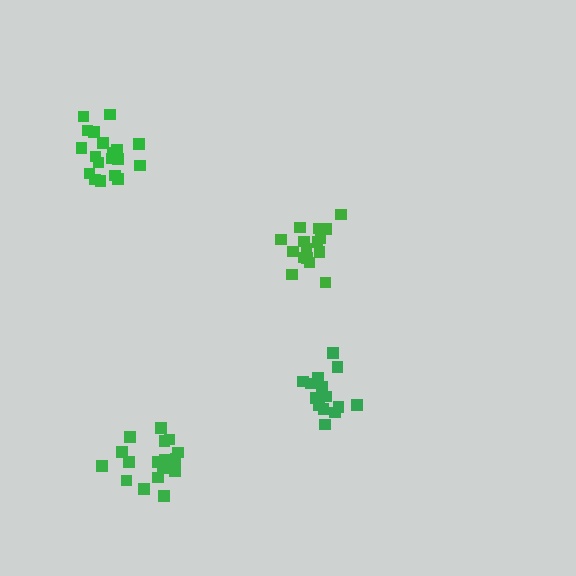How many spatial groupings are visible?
There are 4 spatial groupings.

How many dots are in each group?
Group 1: 20 dots, Group 2: 15 dots, Group 3: 16 dots, Group 4: 19 dots (70 total).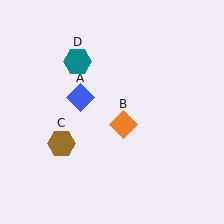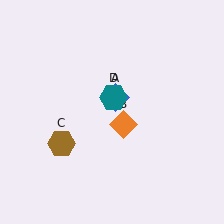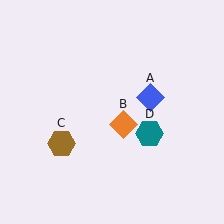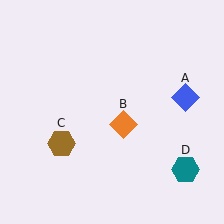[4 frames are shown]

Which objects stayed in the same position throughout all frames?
Orange diamond (object B) and brown hexagon (object C) remained stationary.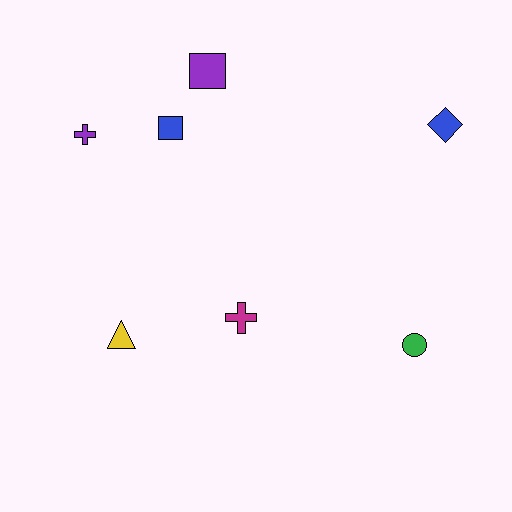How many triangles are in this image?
There is 1 triangle.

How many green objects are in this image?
There is 1 green object.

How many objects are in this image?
There are 7 objects.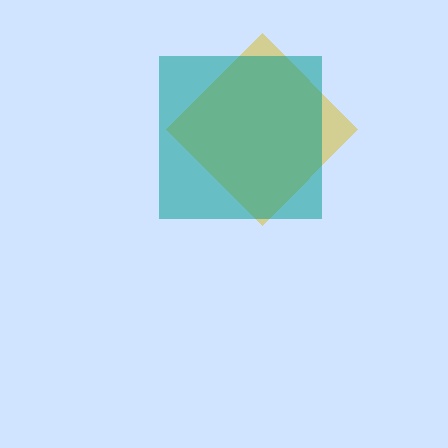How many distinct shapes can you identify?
There are 2 distinct shapes: a yellow diamond, a teal square.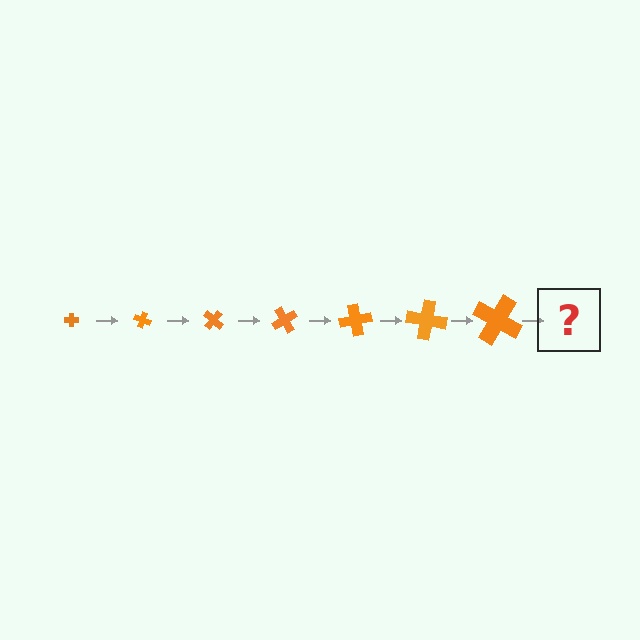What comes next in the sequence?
The next element should be a cross, larger than the previous one and rotated 140 degrees from the start.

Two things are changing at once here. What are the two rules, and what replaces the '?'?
The two rules are that the cross grows larger each step and it rotates 20 degrees each step. The '?' should be a cross, larger than the previous one and rotated 140 degrees from the start.